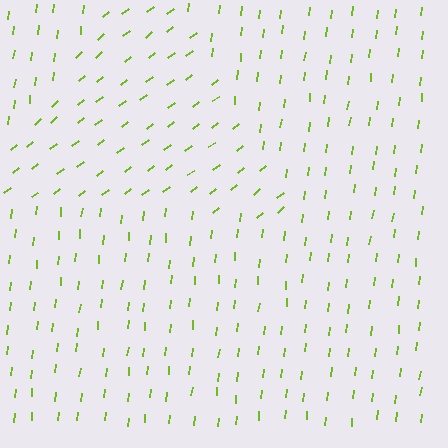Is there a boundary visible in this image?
Yes, there is a texture boundary formed by a change in line orientation.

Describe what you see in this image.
The image is filled with small lime line segments. A triangle region in the image has lines oriented differently from the surrounding lines, creating a visible texture boundary.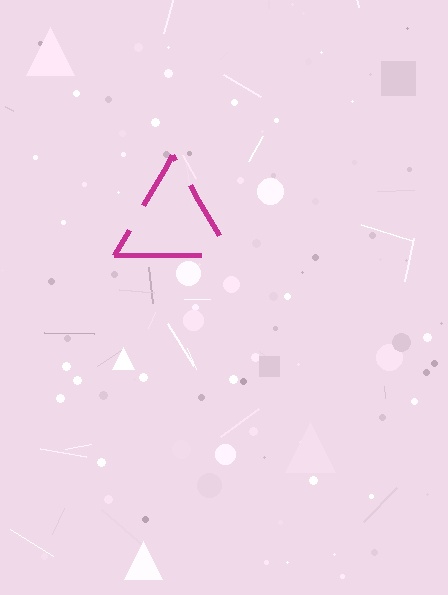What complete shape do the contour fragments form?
The contour fragments form a triangle.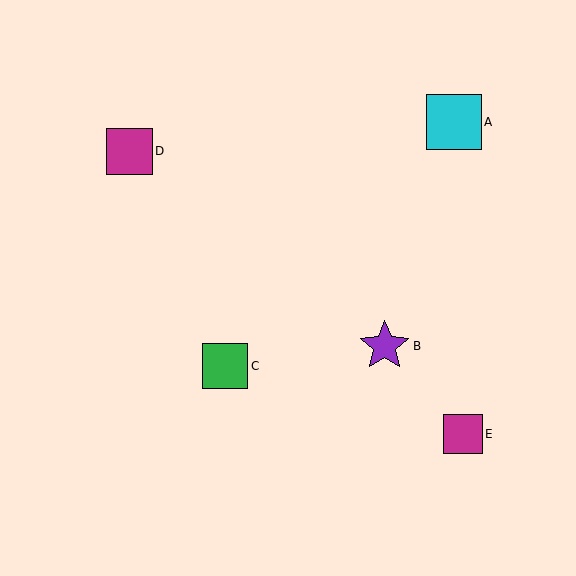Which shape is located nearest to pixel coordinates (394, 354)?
The purple star (labeled B) at (385, 346) is nearest to that location.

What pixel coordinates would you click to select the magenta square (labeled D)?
Click at (129, 151) to select the magenta square D.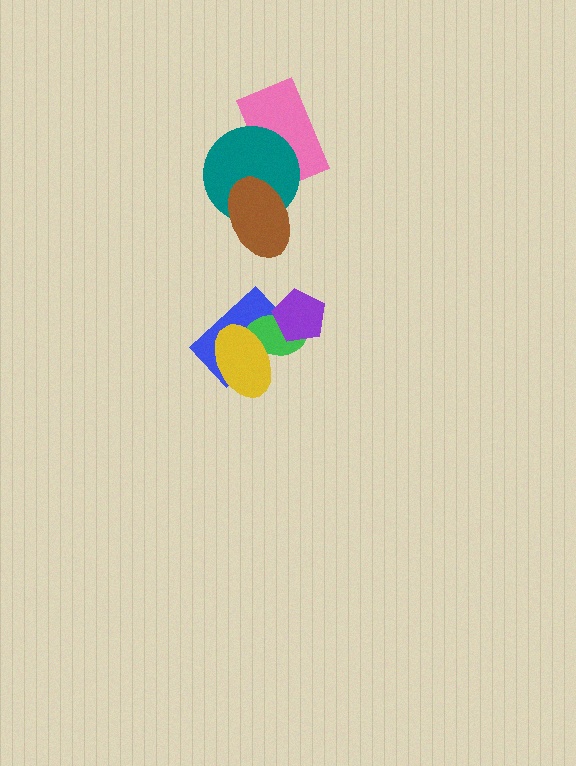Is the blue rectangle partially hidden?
Yes, it is partially covered by another shape.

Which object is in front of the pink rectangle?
The teal circle is in front of the pink rectangle.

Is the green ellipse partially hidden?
Yes, it is partially covered by another shape.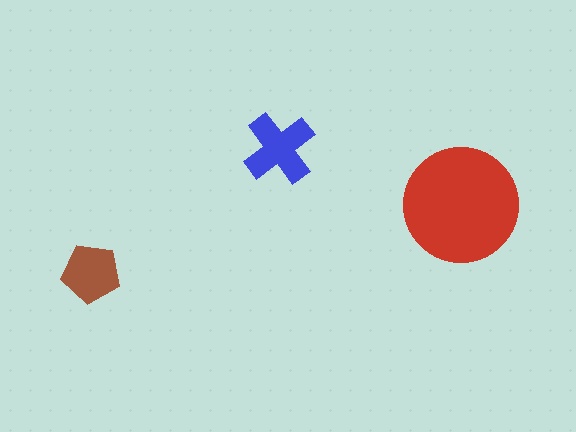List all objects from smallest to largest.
The brown pentagon, the blue cross, the red circle.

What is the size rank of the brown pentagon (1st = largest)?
3rd.